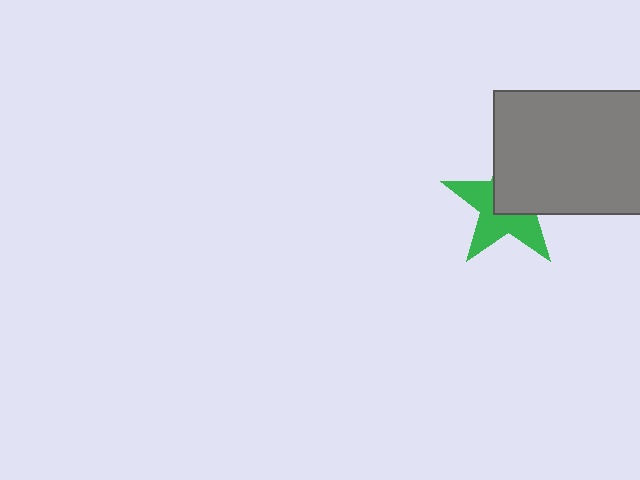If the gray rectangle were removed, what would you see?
You would see the complete green star.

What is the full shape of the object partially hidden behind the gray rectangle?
The partially hidden object is a green star.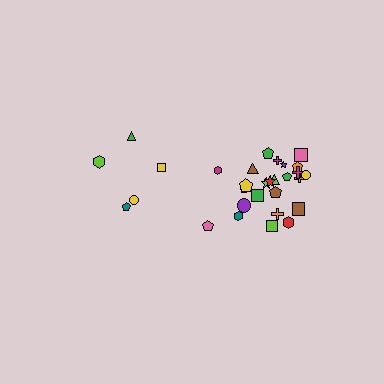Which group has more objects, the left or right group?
The right group.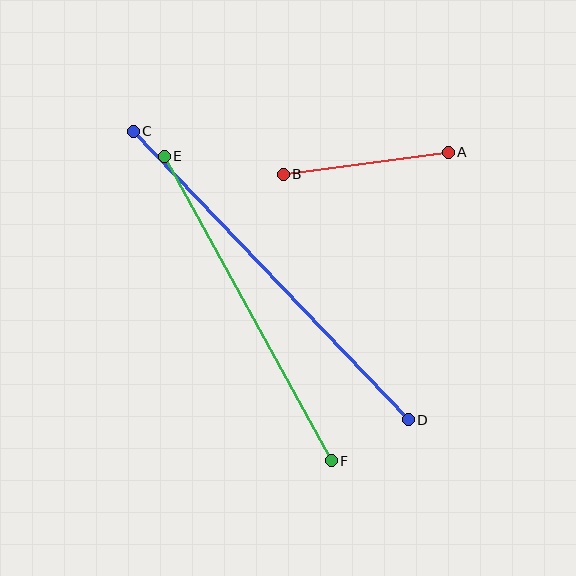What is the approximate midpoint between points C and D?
The midpoint is at approximately (271, 275) pixels.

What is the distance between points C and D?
The distance is approximately 399 pixels.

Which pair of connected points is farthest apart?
Points C and D are farthest apart.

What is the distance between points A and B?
The distance is approximately 167 pixels.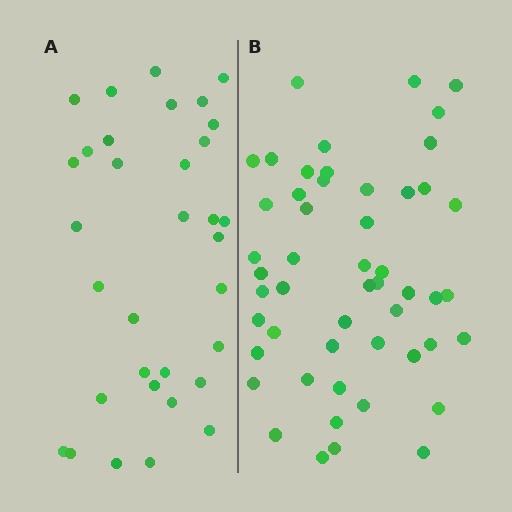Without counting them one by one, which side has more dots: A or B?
Region B (the right region) has more dots.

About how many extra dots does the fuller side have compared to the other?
Region B has approximately 20 more dots than region A.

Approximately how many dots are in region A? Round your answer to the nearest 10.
About 30 dots. (The exact count is 33, which rounds to 30.)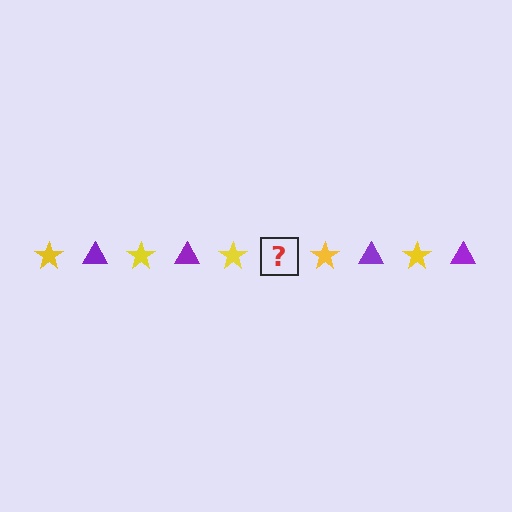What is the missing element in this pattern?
The missing element is a purple triangle.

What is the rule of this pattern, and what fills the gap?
The rule is that the pattern alternates between yellow star and purple triangle. The gap should be filled with a purple triangle.